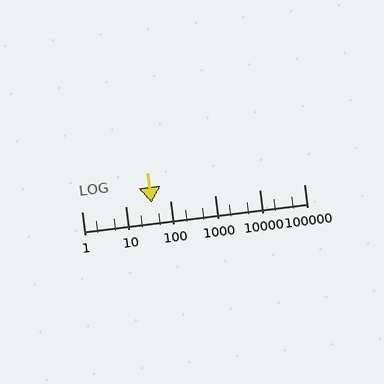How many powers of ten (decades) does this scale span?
The scale spans 5 decades, from 1 to 100000.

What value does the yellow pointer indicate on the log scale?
The pointer indicates approximately 37.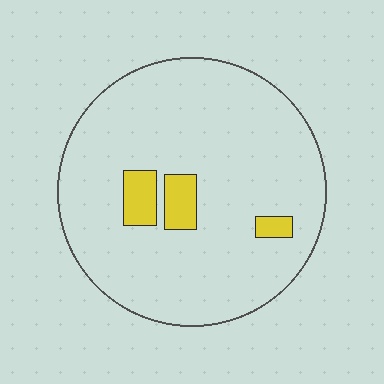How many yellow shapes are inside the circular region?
3.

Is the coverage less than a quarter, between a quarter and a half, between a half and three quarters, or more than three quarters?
Less than a quarter.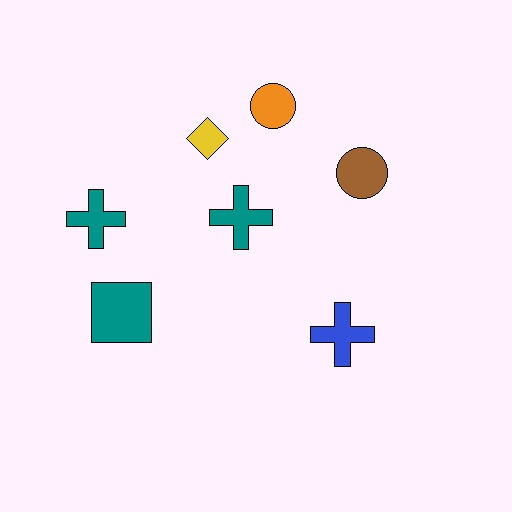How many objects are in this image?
There are 7 objects.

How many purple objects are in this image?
There are no purple objects.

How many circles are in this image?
There are 2 circles.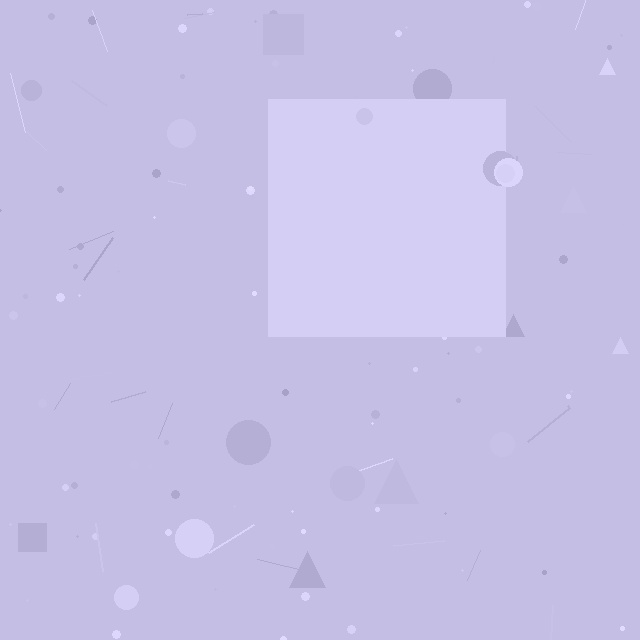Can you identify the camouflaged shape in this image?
The camouflaged shape is a square.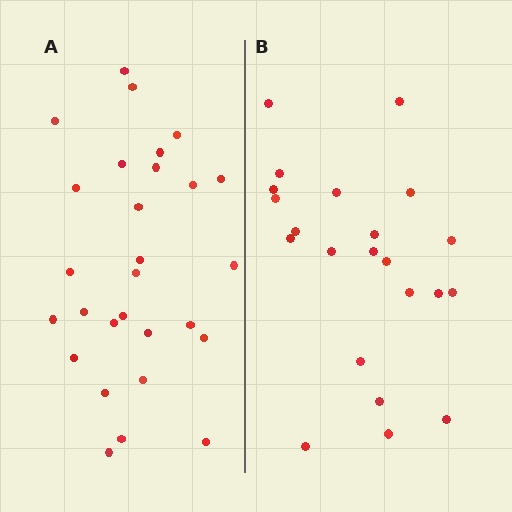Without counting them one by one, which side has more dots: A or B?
Region A (the left region) has more dots.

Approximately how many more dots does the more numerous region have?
Region A has about 6 more dots than region B.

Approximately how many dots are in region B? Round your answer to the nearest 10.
About 20 dots. (The exact count is 22, which rounds to 20.)